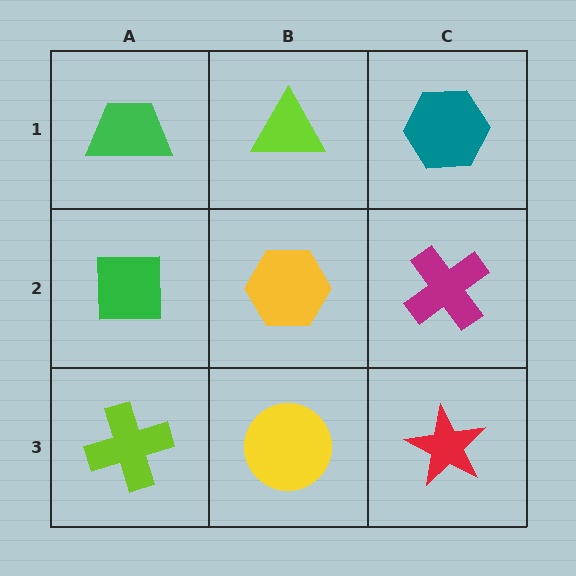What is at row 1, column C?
A teal hexagon.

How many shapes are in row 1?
3 shapes.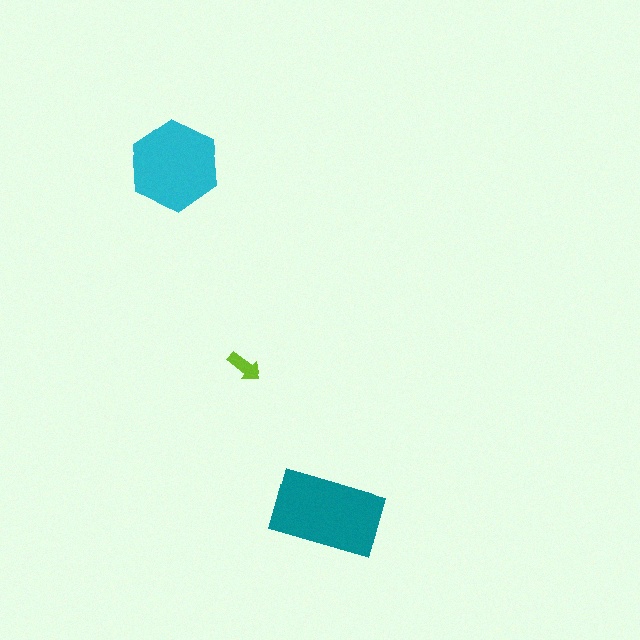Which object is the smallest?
The lime arrow.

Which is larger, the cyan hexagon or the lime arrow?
The cyan hexagon.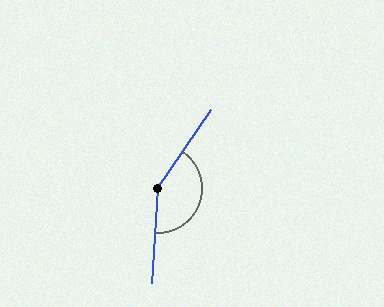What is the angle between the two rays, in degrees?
Approximately 149 degrees.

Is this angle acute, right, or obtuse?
It is obtuse.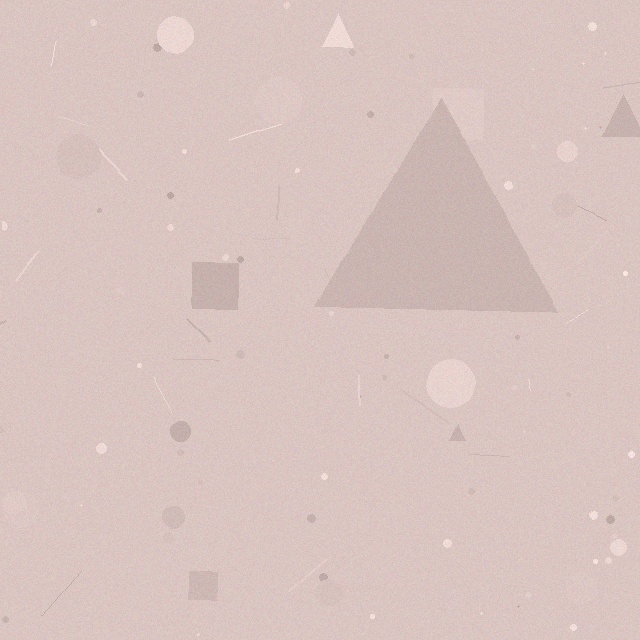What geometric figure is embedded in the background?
A triangle is embedded in the background.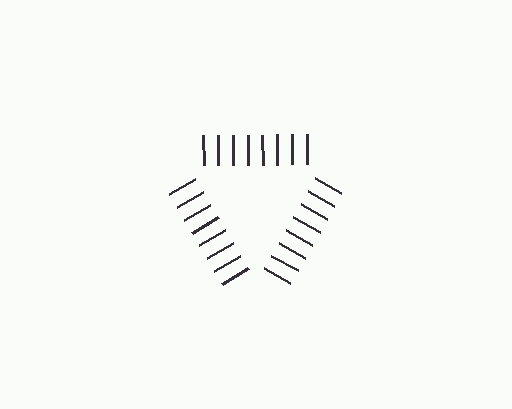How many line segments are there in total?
24 — 8 along each of the 3 edges.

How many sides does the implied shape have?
3 sides — the line-ends trace a triangle.